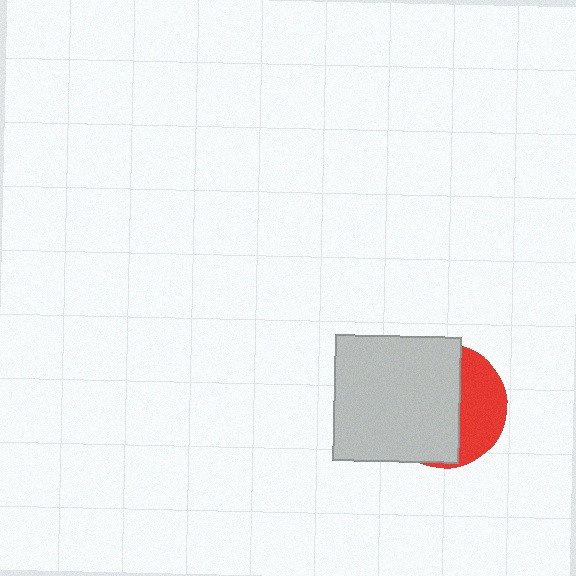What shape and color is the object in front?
The object in front is a light gray square.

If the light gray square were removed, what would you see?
You would see the complete red circle.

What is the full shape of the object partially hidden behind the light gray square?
The partially hidden object is a red circle.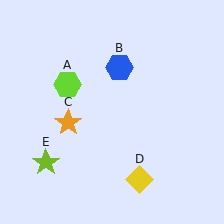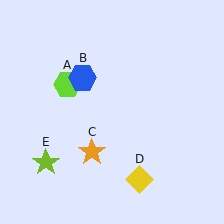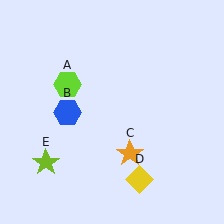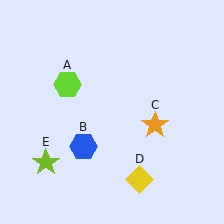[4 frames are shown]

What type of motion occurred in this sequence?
The blue hexagon (object B), orange star (object C) rotated counterclockwise around the center of the scene.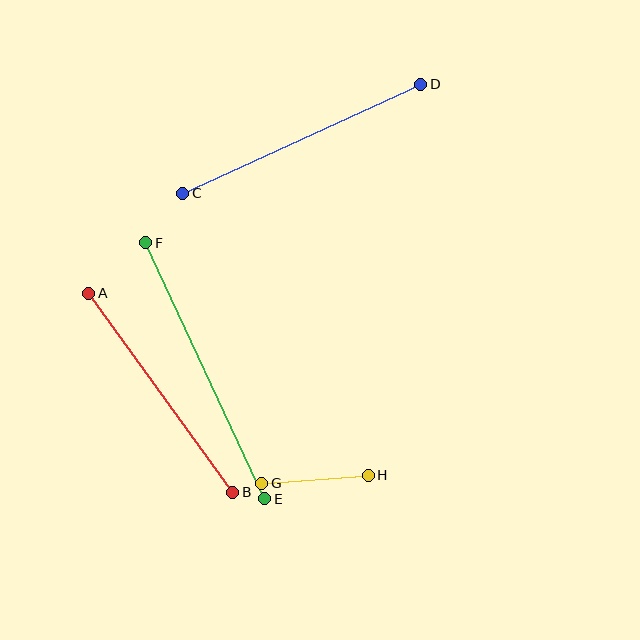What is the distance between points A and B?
The distance is approximately 246 pixels.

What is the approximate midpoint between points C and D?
The midpoint is at approximately (302, 139) pixels.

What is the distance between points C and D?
The distance is approximately 262 pixels.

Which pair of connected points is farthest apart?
Points E and F are farthest apart.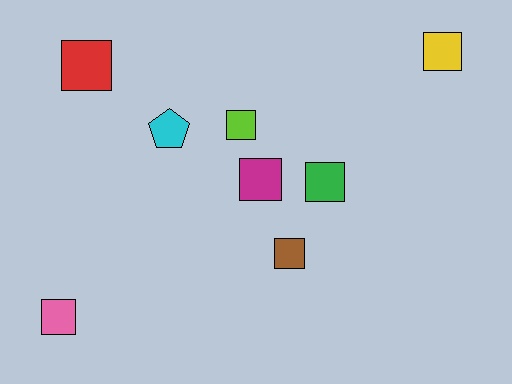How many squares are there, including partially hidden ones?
There are 7 squares.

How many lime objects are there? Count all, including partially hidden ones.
There is 1 lime object.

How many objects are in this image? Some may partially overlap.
There are 8 objects.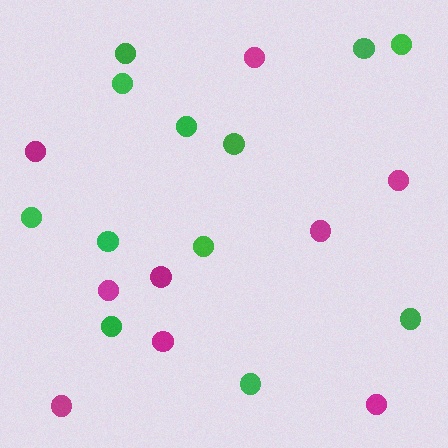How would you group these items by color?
There are 2 groups: one group of magenta circles (9) and one group of green circles (12).